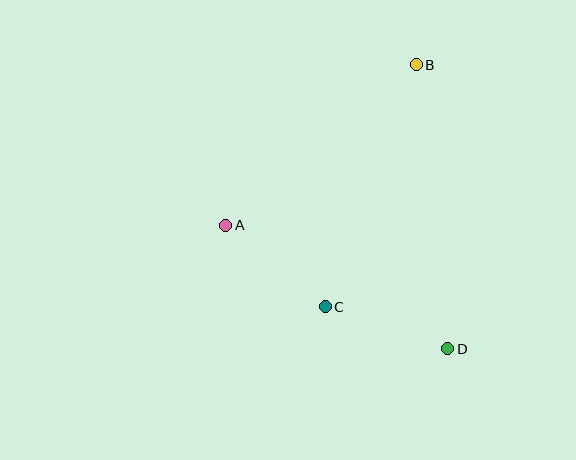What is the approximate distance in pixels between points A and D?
The distance between A and D is approximately 254 pixels.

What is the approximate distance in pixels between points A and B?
The distance between A and B is approximately 249 pixels.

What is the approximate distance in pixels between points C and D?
The distance between C and D is approximately 129 pixels.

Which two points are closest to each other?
Points A and C are closest to each other.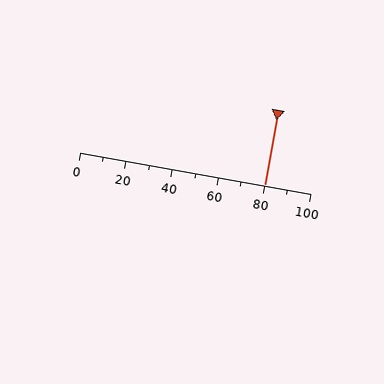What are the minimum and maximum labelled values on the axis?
The axis runs from 0 to 100.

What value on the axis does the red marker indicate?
The marker indicates approximately 80.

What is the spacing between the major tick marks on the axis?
The major ticks are spaced 20 apart.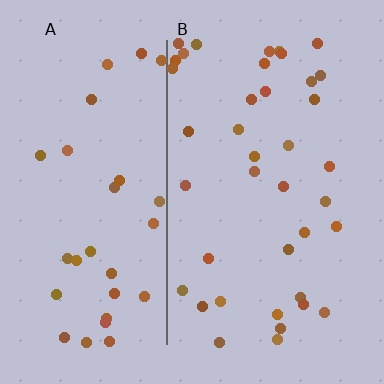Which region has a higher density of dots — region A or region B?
B (the right).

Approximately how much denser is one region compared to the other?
Approximately 1.2× — region B over region A.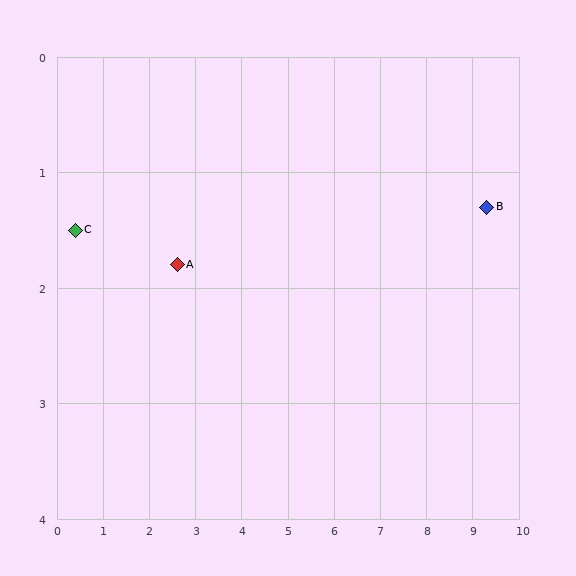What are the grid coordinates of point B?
Point B is at approximately (9.3, 1.3).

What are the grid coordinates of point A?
Point A is at approximately (2.6, 1.8).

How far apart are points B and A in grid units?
Points B and A are about 6.7 grid units apart.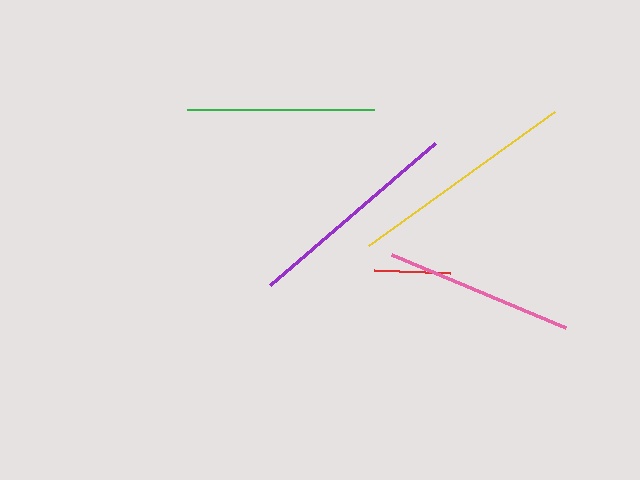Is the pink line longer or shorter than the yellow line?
The yellow line is longer than the pink line.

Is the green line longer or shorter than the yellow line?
The yellow line is longer than the green line.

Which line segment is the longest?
The yellow line is the longest at approximately 229 pixels.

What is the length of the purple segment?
The purple segment is approximately 218 pixels long.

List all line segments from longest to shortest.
From longest to shortest: yellow, purple, pink, green, red.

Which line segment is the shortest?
The red line is the shortest at approximately 76 pixels.